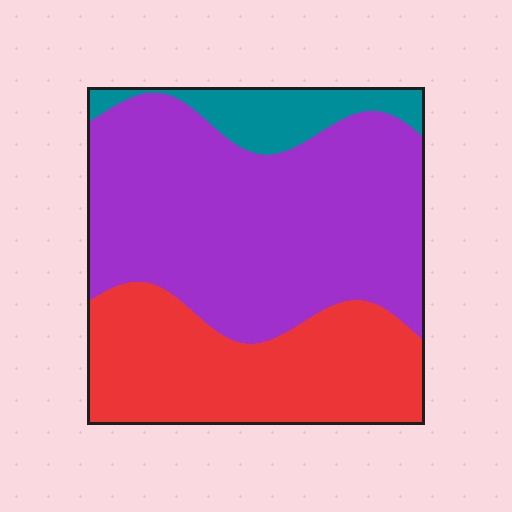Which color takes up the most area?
Purple, at roughly 55%.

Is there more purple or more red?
Purple.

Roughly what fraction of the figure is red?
Red takes up about one third (1/3) of the figure.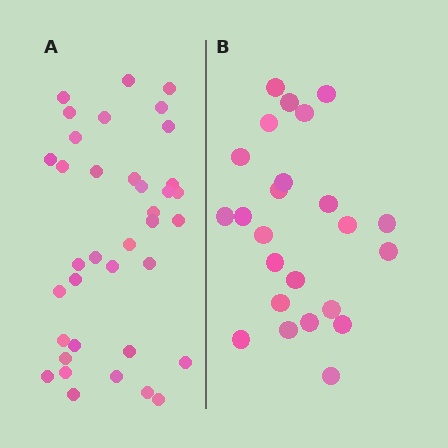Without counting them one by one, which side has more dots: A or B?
Region A (the left region) has more dots.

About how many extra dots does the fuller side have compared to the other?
Region A has approximately 15 more dots than region B.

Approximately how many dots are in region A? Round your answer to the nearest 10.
About 40 dots. (The exact count is 37, which rounds to 40.)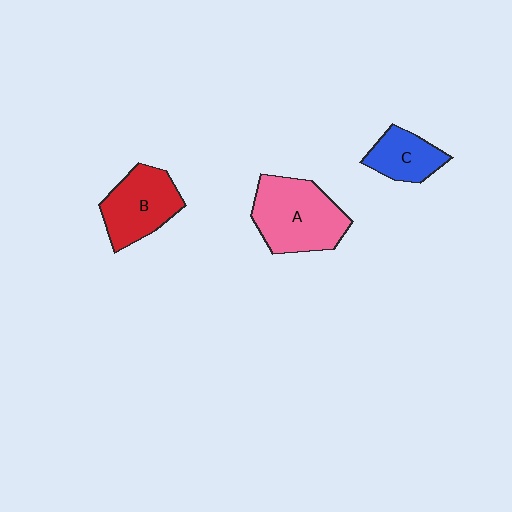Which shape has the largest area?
Shape A (pink).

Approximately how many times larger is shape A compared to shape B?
Approximately 1.3 times.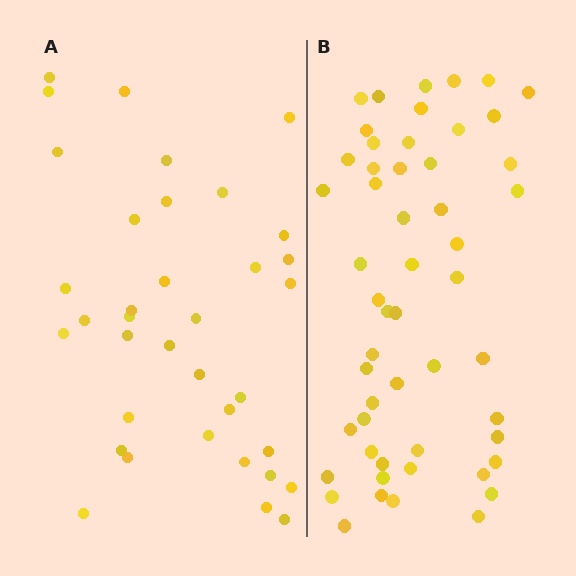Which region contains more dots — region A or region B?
Region B (the right region) has more dots.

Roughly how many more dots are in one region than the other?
Region B has approximately 15 more dots than region A.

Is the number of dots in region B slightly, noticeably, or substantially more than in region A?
Region B has substantially more. The ratio is roughly 1.5 to 1.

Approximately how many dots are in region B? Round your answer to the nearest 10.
About 50 dots. (The exact count is 53, which rounds to 50.)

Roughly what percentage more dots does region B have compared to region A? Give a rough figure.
About 45% more.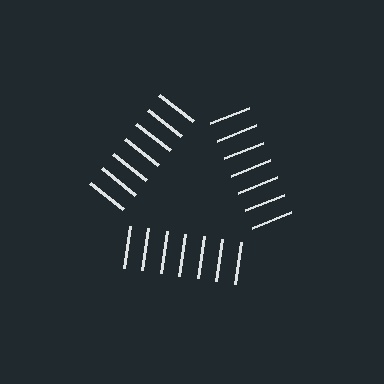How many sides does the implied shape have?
3 sides — the line-ends trace a triangle.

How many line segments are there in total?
21 — 7 along each of the 3 edges.